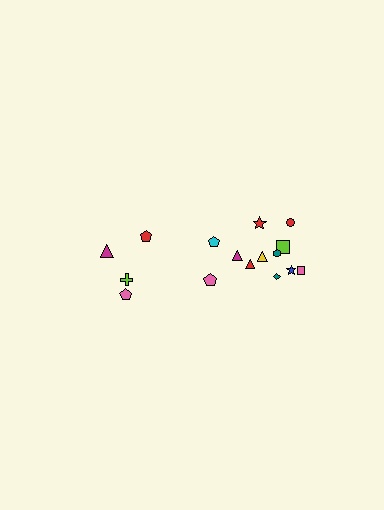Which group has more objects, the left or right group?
The right group.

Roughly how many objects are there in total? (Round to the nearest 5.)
Roughly 15 objects in total.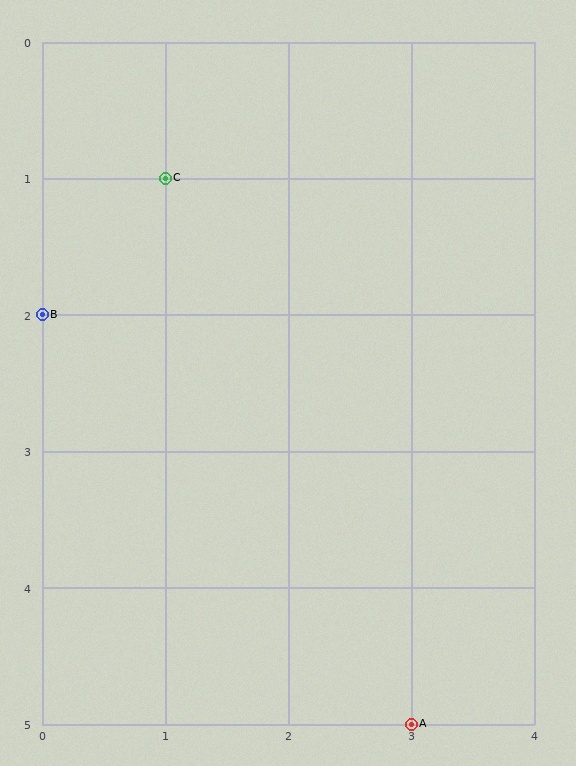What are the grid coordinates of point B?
Point B is at grid coordinates (0, 2).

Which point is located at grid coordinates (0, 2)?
Point B is at (0, 2).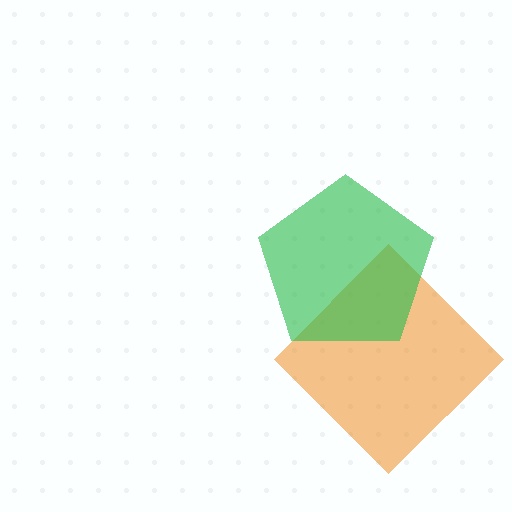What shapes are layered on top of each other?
The layered shapes are: an orange diamond, a green pentagon.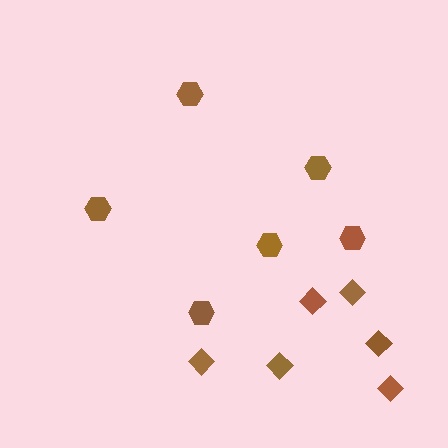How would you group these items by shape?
There are 2 groups: one group of hexagons (6) and one group of diamonds (6).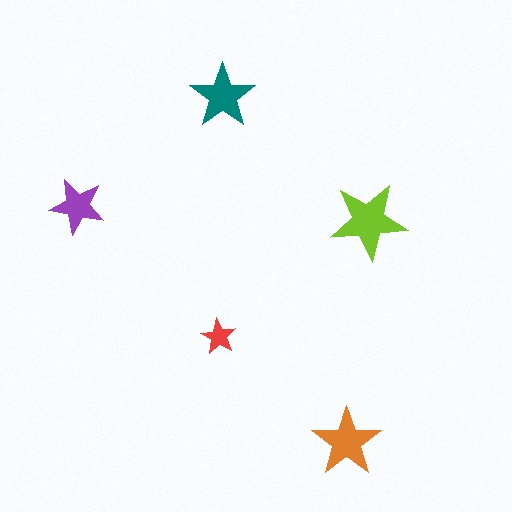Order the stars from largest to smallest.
the lime one, the orange one, the teal one, the purple one, the red one.